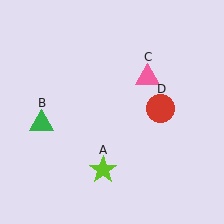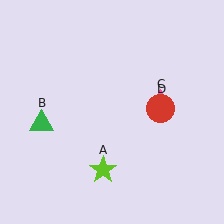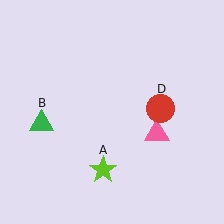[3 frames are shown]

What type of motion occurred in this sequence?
The pink triangle (object C) rotated clockwise around the center of the scene.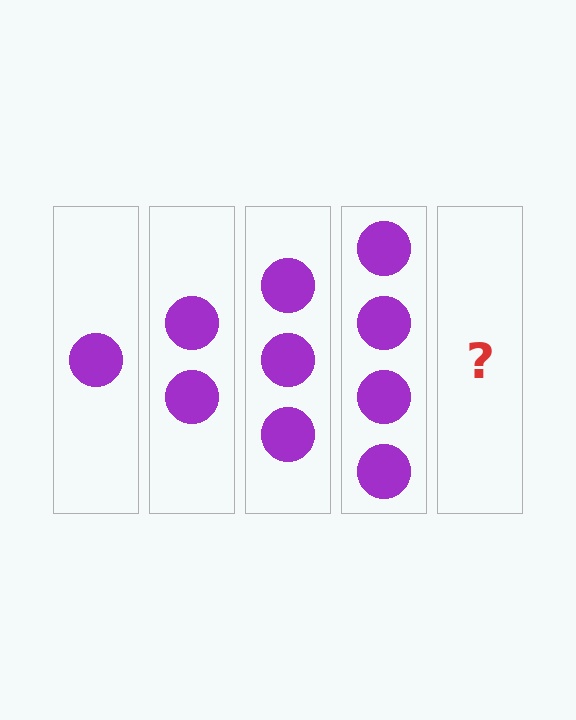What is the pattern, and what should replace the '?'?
The pattern is that each step adds one more circle. The '?' should be 5 circles.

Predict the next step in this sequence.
The next step is 5 circles.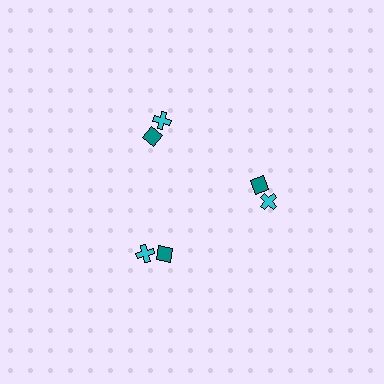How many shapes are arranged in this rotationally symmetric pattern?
There are 6 shapes, arranged in 3 groups of 2.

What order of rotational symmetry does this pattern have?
This pattern has 3-fold rotational symmetry.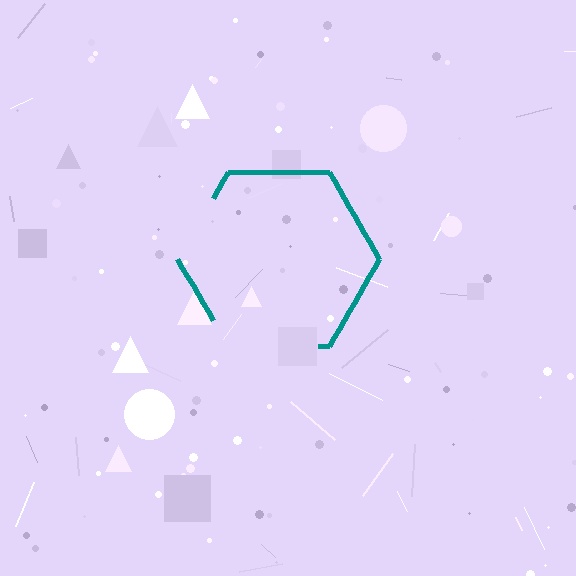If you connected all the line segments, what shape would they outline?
They would outline a hexagon.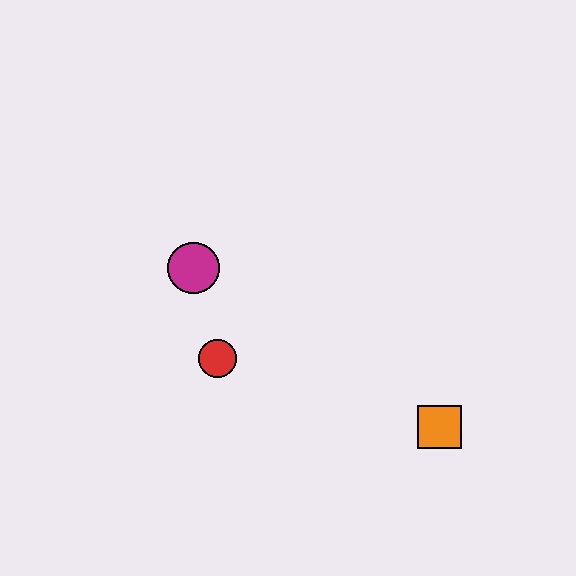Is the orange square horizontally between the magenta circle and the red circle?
No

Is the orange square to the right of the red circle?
Yes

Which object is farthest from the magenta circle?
The orange square is farthest from the magenta circle.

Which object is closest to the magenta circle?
The red circle is closest to the magenta circle.